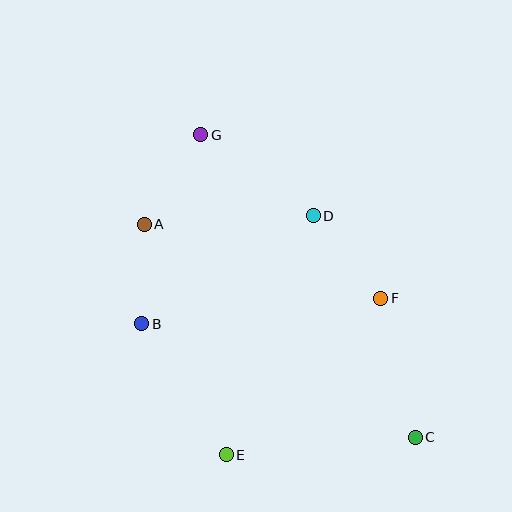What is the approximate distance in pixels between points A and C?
The distance between A and C is approximately 345 pixels.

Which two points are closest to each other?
Points A and B are closest to each other.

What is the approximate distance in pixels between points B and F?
The distance between B and F is approximately 240 pixels.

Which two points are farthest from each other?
Points C and G are farthest from each other.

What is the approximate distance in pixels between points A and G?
The distance between A and G is approximately 106 pixels.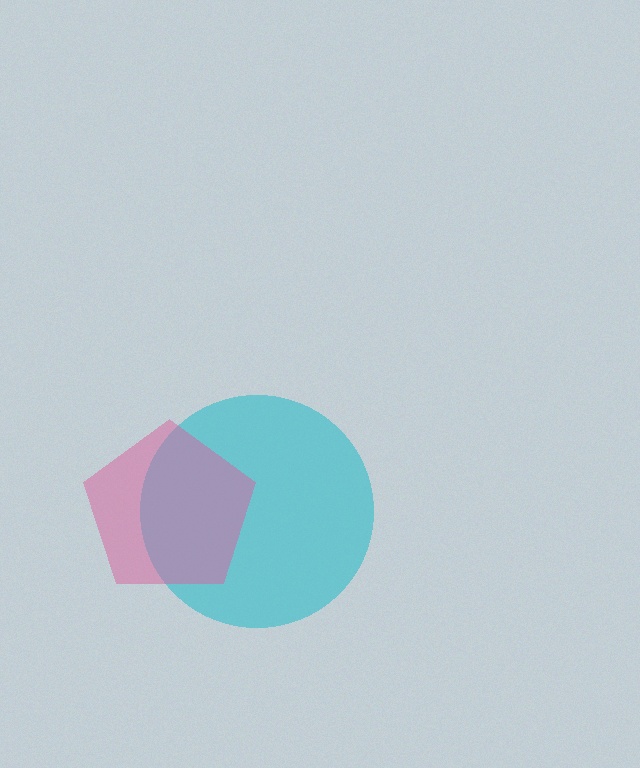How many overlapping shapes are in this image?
There are 2 overlapping shapes in the image.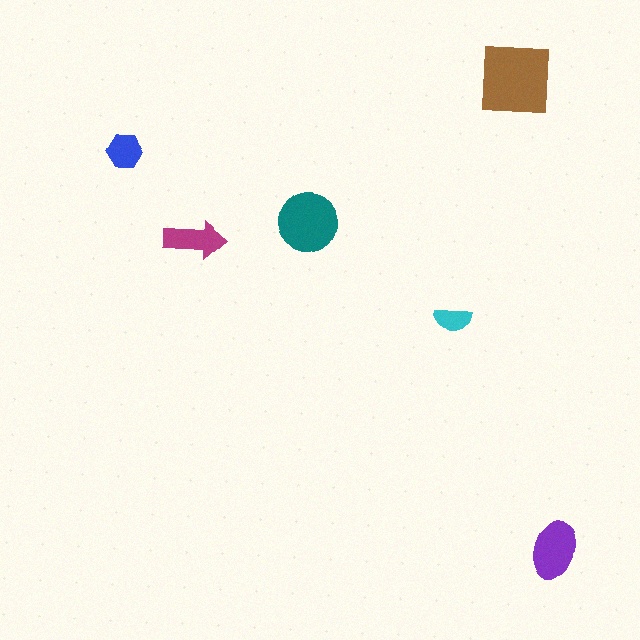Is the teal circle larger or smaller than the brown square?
Smaller.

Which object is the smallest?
The cyan semicircle.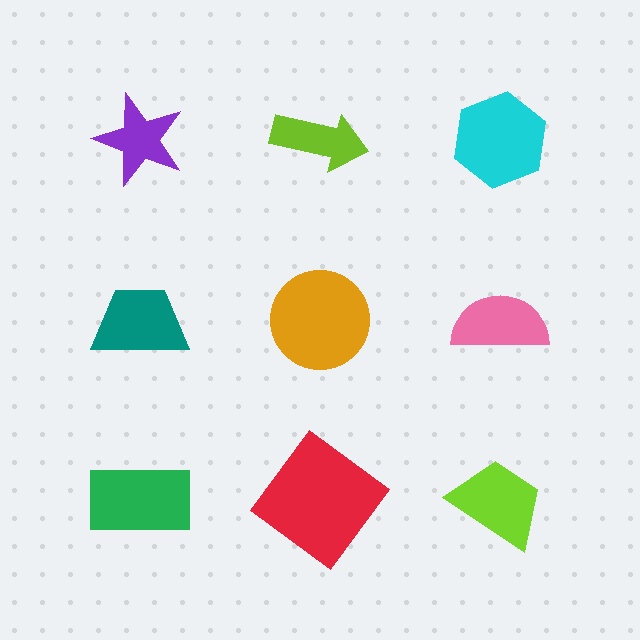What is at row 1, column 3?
A cyan hexagon.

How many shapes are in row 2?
3 shapes.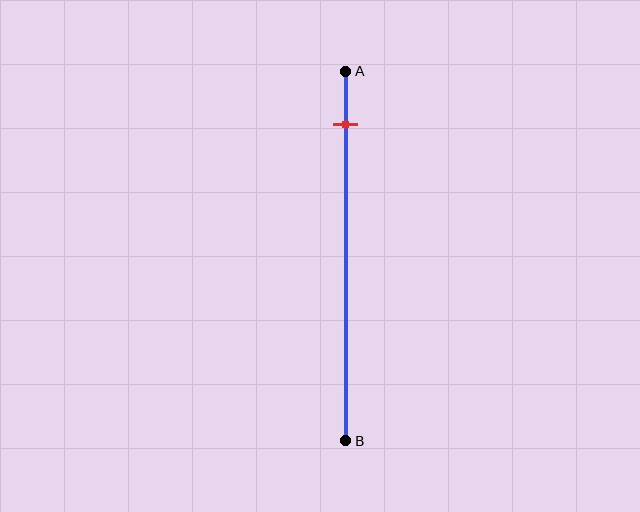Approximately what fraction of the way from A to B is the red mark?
The red mark is approximately 15% of the way from A to B.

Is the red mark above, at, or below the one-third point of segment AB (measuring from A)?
The red mark is above the one-third point of segment AB.